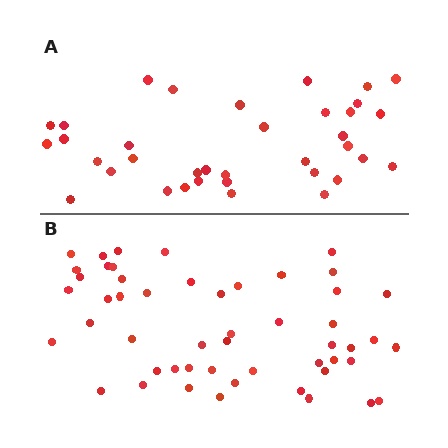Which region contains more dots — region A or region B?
Region B (the bottom region) has more dots.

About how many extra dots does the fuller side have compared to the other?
Region B has approximately 15 more dots than region A.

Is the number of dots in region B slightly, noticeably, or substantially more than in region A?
Region B has noticeably more, but not dramatically so. The ratio is roughly 1.4 to 1.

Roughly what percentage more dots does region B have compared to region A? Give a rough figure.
About 40% more.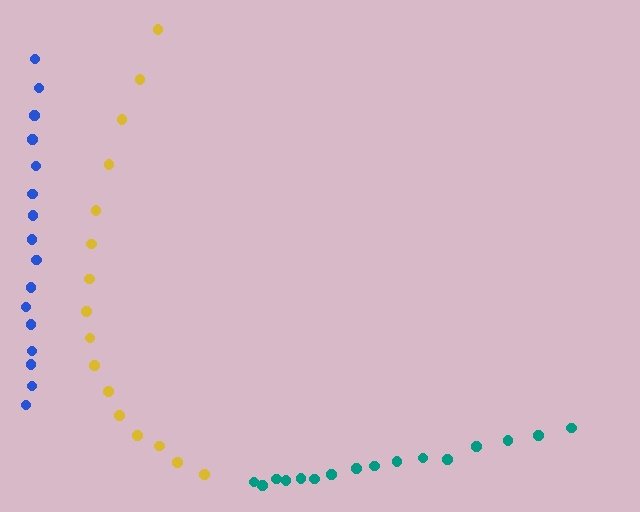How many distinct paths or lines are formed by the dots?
There are 3 distinct paths.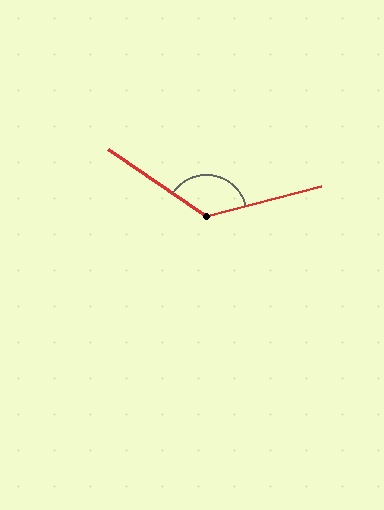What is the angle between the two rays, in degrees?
Approximately 131 degrees.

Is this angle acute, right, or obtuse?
It is obtuse.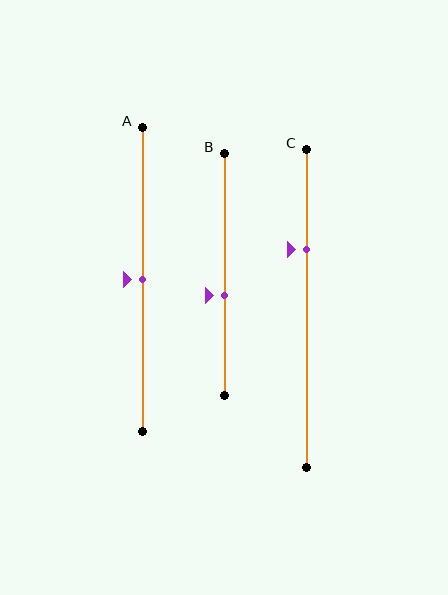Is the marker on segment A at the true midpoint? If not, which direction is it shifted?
Yes, the marker on segment A is at the true midpoint.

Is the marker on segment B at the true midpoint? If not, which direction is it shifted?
No, the marker on segment B is shifted downward by about 9% of the segment length.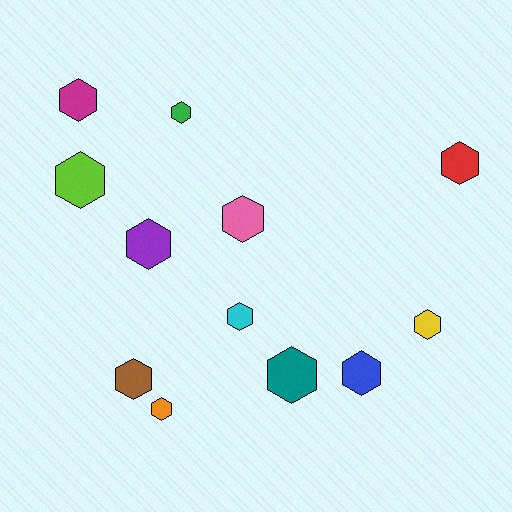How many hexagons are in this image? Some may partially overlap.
There are 12 hexagons.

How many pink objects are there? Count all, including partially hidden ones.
There is 1 pink object.